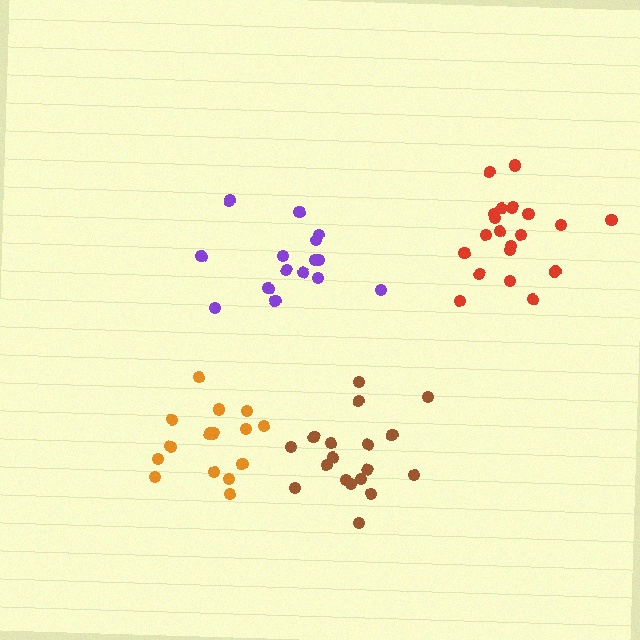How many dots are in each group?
Group 1: 15 dots, Group 2: 15 dots, Group 3: 20 dots, Group 4: 18 dots (68 total).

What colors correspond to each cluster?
The clusters are colored: purple, orange, red, brown.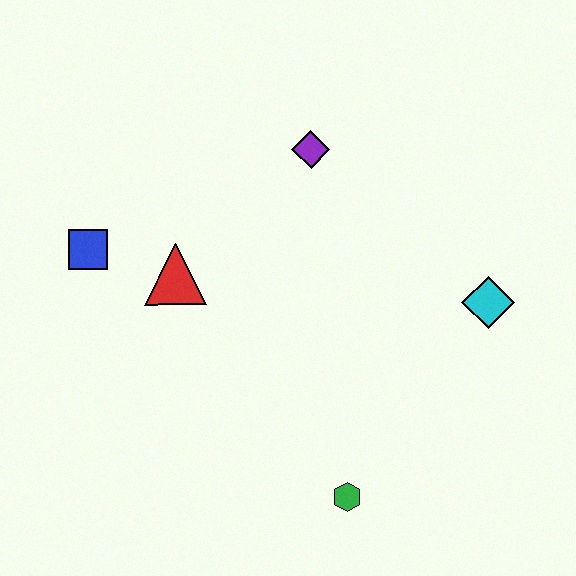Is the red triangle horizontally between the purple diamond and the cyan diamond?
No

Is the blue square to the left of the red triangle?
Yes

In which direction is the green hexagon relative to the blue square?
The green hexagon is to the right of the blue square.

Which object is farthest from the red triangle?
The cyan diamond is farthest from the red triangle.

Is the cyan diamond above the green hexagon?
Yes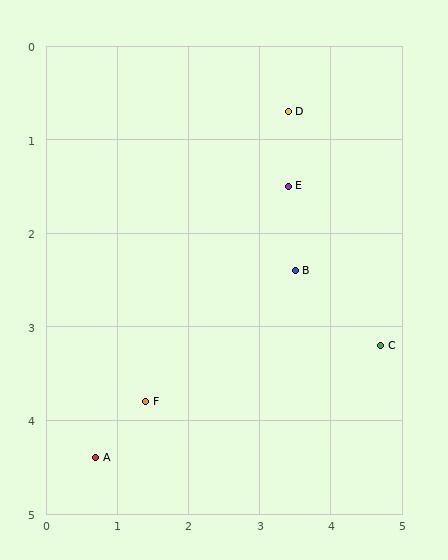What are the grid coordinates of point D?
Point D is at approximately (3.4, 0.7).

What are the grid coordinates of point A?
Point A is at approximately (0.7, 4.4).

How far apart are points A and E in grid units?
Points A and E are about 4.0 grid units apart.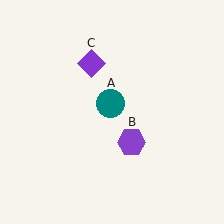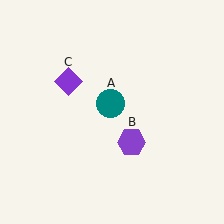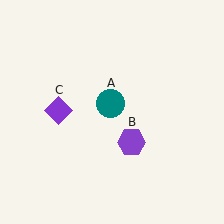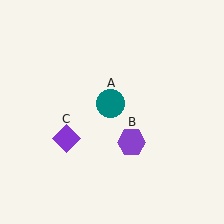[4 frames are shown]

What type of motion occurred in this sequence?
The purple diamond (object C) rotated counterclockwise around the center of the scene.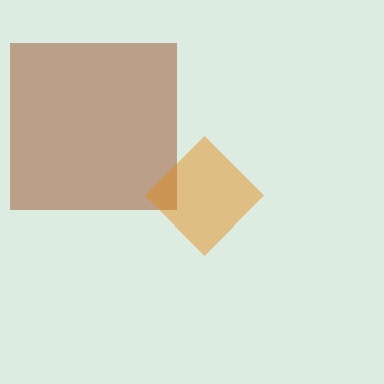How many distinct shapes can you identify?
There are 2 distinct shapes: a brown square, an orange diamond.